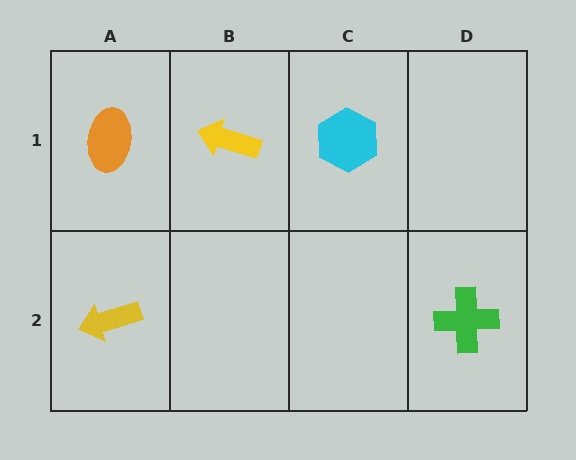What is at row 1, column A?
An orange ellipse.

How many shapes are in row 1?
3 shapes.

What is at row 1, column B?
A yellow arrow.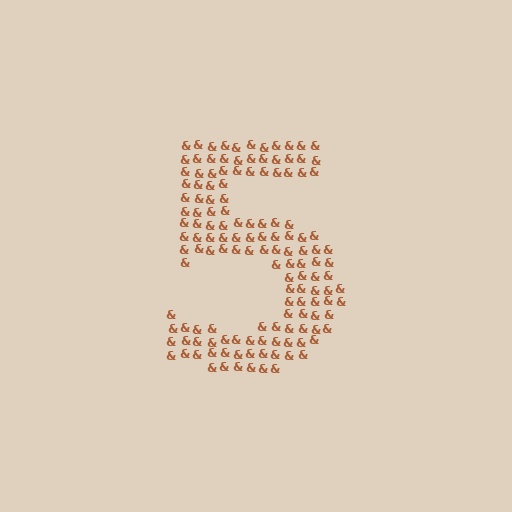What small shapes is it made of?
It is made of small ampersands.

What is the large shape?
The large shape is the digit 5.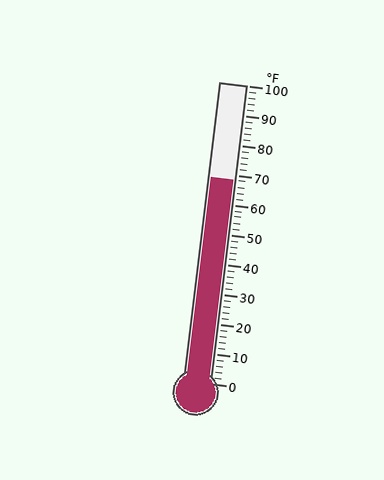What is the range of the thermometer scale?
The thermometer scale ranges from 0°F to 100°F.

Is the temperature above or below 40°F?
The temperature is above 40°F.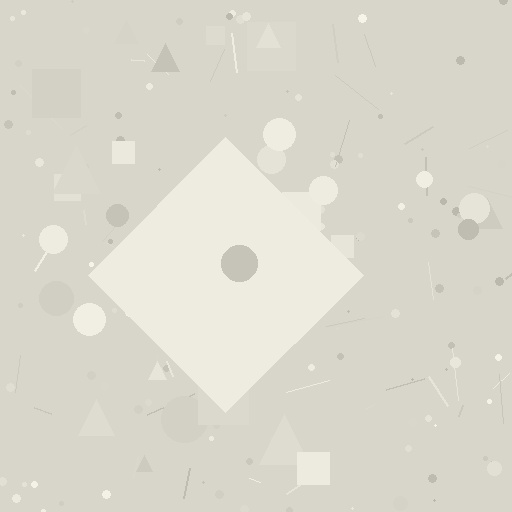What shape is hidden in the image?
A diamond is hidden in the image.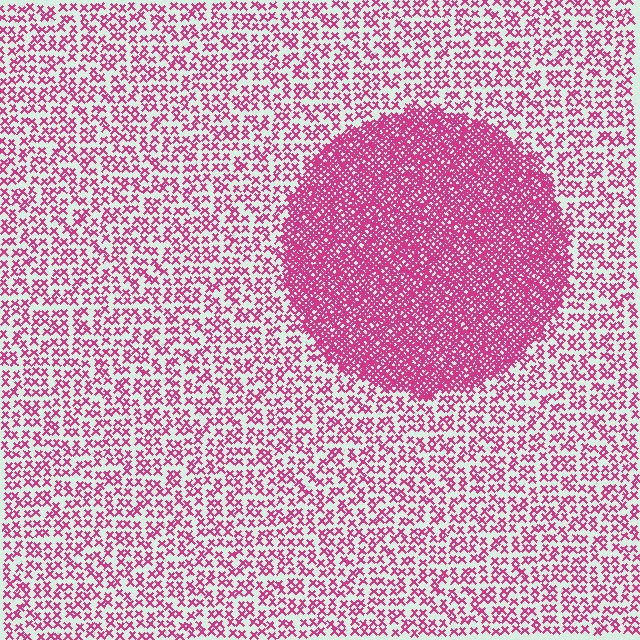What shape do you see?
I see a circle.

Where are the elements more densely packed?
The elements are more densely packed inside the circle boundary.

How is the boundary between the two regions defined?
The boundary is defined by a change in element density (approximately 2.8x ratio). All elements are the same color, size, and shape.